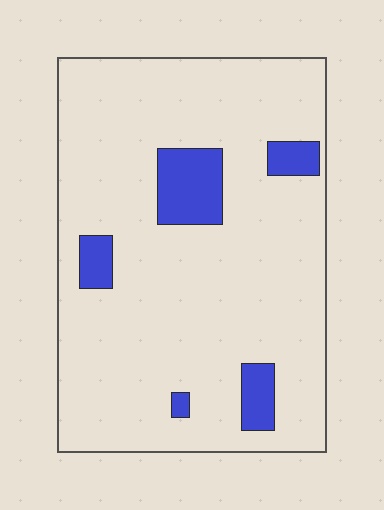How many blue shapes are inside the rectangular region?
5.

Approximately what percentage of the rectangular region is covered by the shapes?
Approximately 10%.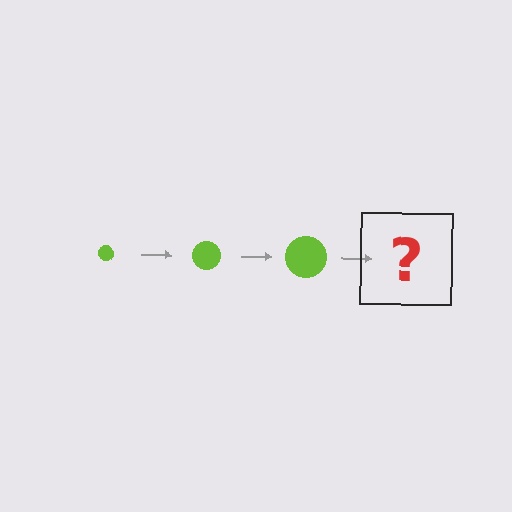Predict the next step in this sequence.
The next step is a lime circle, larger than the previous one.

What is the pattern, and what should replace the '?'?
The pattern is that the circle gets progressively larger each step. The '?' should be a lime circle, larger than the previous one.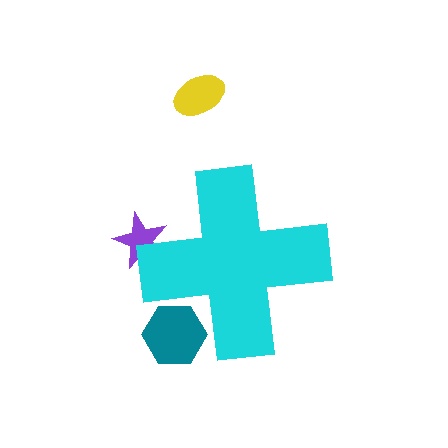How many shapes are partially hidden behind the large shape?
2 shapes are partially hidden.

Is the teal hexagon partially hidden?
Yes, the teal hexagon is partially hidden behind the cyan cross.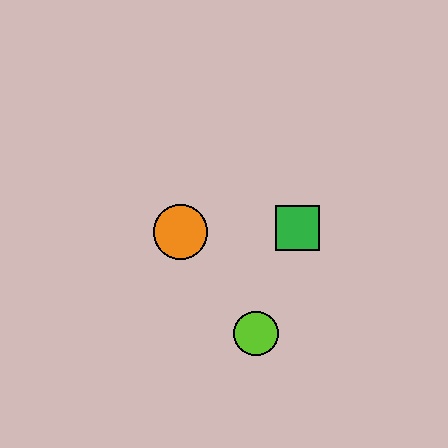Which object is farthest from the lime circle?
The orange circle is farthest from the lime circle.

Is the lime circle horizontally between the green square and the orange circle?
Yes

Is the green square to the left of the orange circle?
No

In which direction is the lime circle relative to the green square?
The lime circle is below the green square.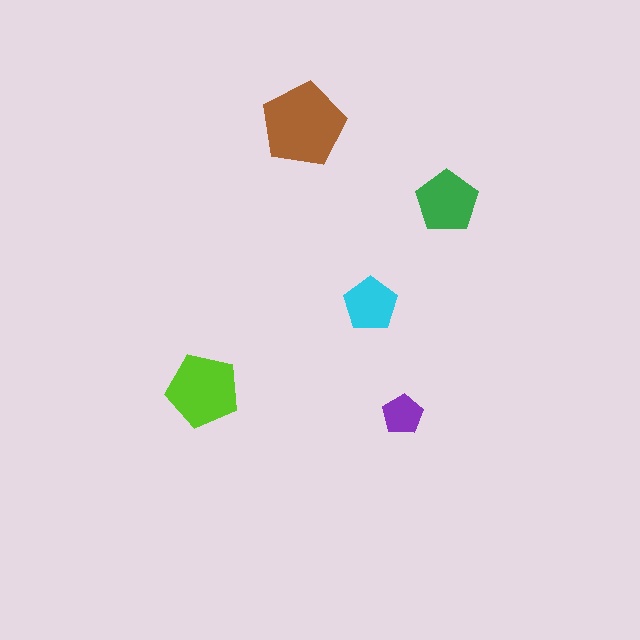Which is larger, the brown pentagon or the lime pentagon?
The brown one.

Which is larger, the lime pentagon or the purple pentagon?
The lime one.